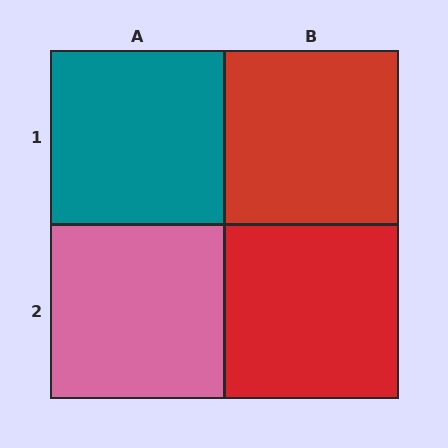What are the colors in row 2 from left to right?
Pink, red.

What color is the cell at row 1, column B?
Red.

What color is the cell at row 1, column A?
Teal.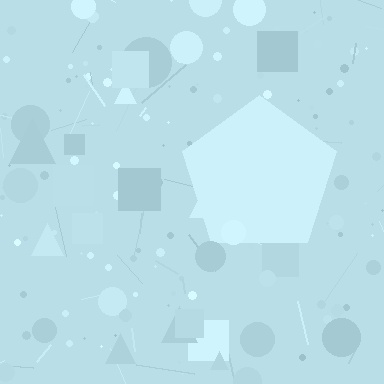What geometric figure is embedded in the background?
A pentagon is embedded in the background.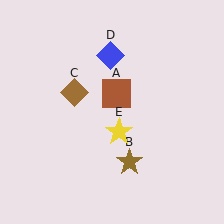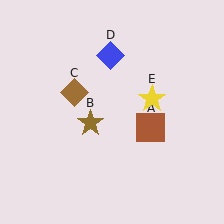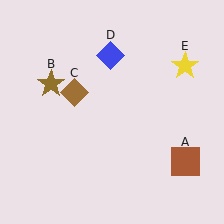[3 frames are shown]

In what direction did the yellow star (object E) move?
The yellow star (object E) moved up and to the right.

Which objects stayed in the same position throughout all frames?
Brown diamond (object C) and blue diamond (object D) remained stationary.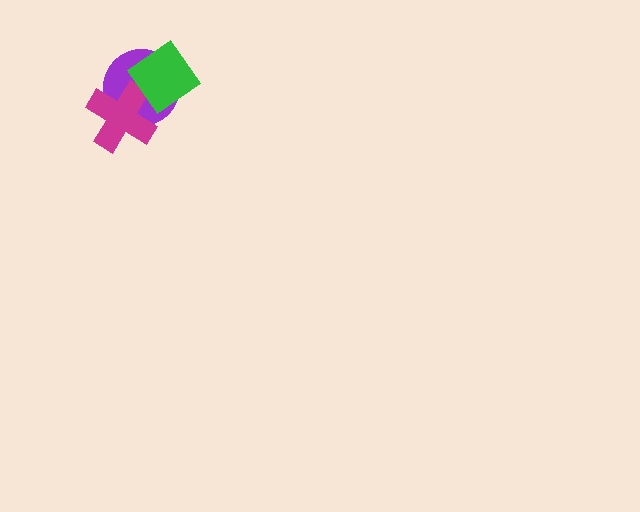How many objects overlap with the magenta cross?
2 objects overlap with the magenta cross.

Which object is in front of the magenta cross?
The green diamond is in front of the magenta cross.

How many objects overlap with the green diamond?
2 objects overlap with the green diamond.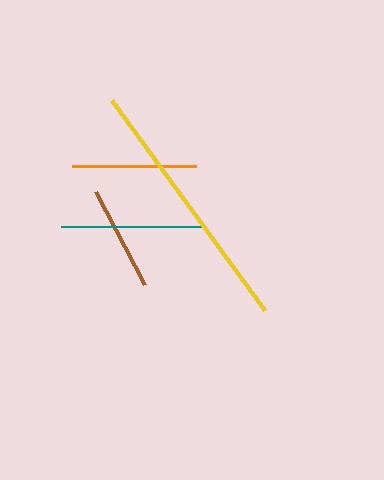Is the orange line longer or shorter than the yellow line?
The yellow line is longer than the orange line.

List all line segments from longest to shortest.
From longest to shortest: yellow, teal, orange, brown.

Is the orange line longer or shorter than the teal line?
The teal line is longer than the orange line.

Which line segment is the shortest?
The brown line is the shortest at approximately 105 pixels.